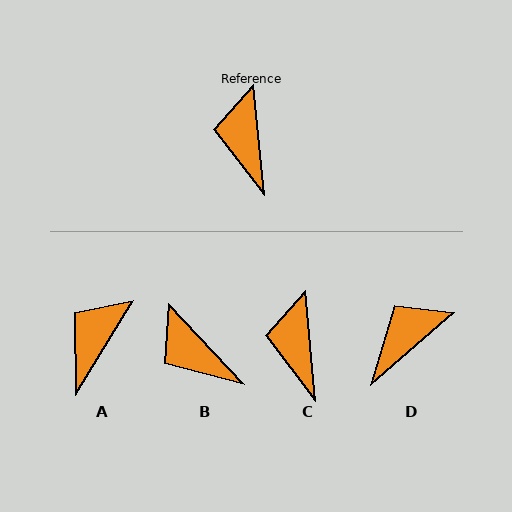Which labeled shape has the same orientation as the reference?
C.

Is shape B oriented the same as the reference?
No, it is off by about 38 degrees.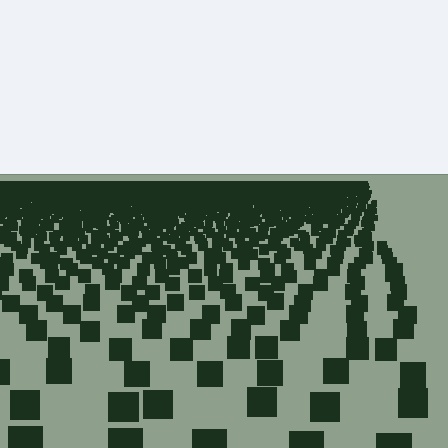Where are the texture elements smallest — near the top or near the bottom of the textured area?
Near the top.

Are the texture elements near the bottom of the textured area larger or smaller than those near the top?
Larger. Near the bottom, elements are closer to the viewer and appear at a bigger on-screen size.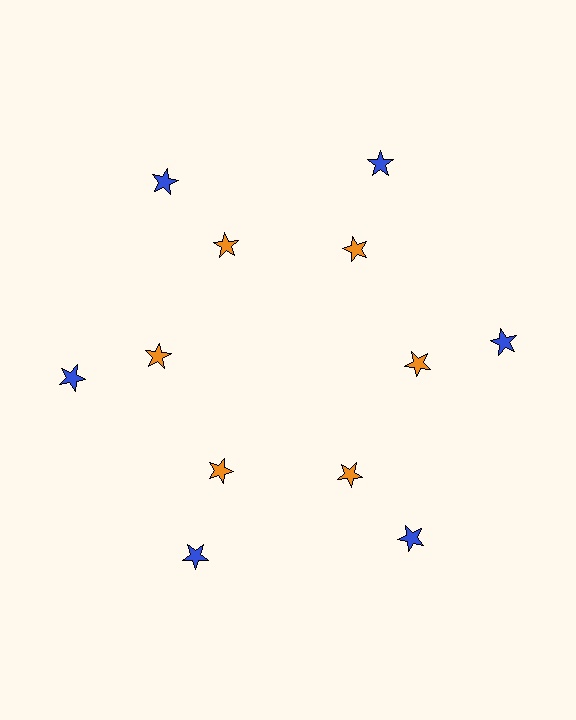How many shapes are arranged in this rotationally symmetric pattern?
There are 12 shapes, arranged in 6 groups of 2.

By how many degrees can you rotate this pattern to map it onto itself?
The pattern maps onto itself every 60 degrees of rotation.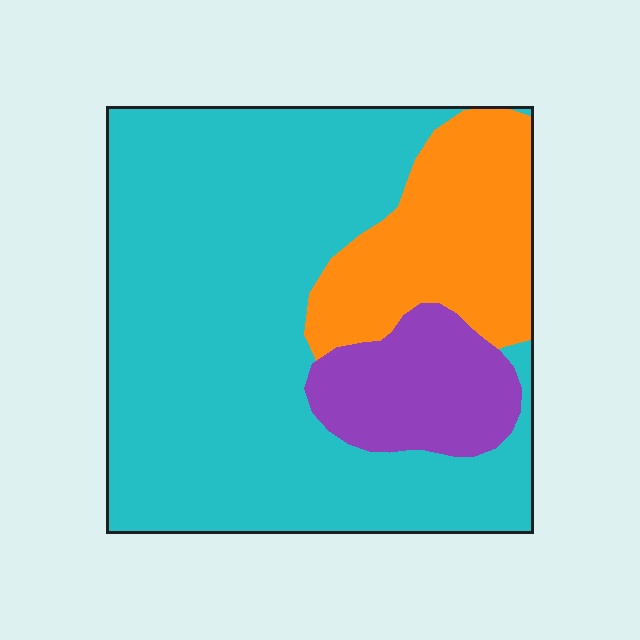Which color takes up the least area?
Purple, at roughly 15%.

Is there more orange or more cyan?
Cyan.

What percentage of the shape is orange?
Orange covers about 20% of the shape.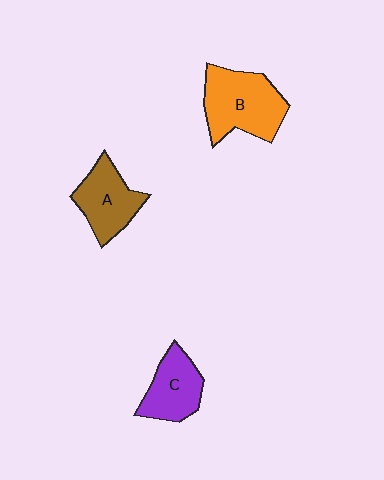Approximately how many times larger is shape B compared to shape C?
Approximately 1.5 times.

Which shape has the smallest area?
Shape C (purple).